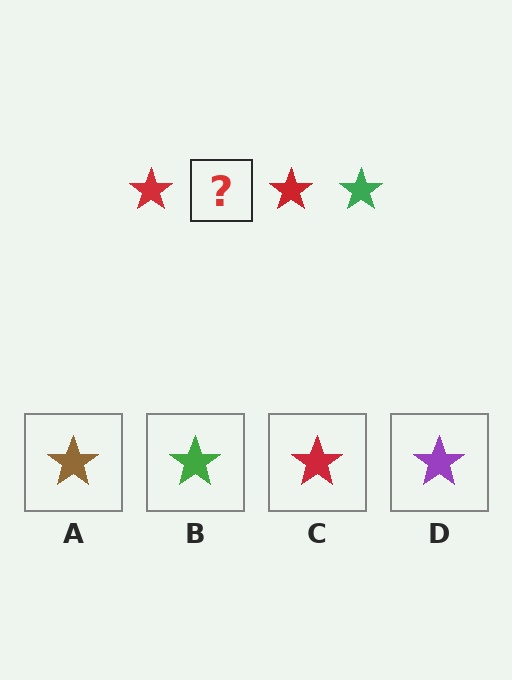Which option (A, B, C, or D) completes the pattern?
B.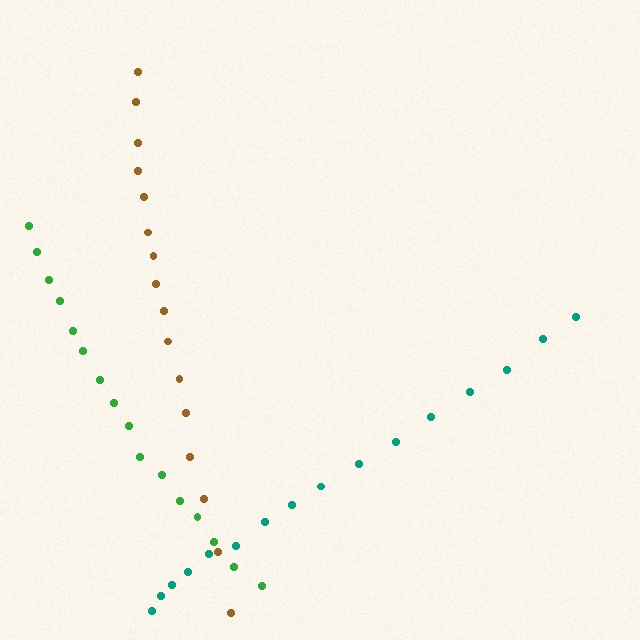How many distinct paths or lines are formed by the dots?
There are 3 distinct paths.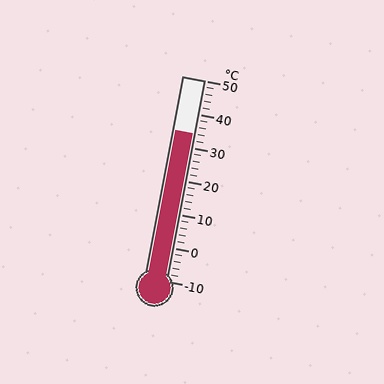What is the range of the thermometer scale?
The thermometer scale ranges from -10°C to 50°C.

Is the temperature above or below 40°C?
The temperature is below 40°C.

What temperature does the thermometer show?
The thermometer shows approximately 34°C.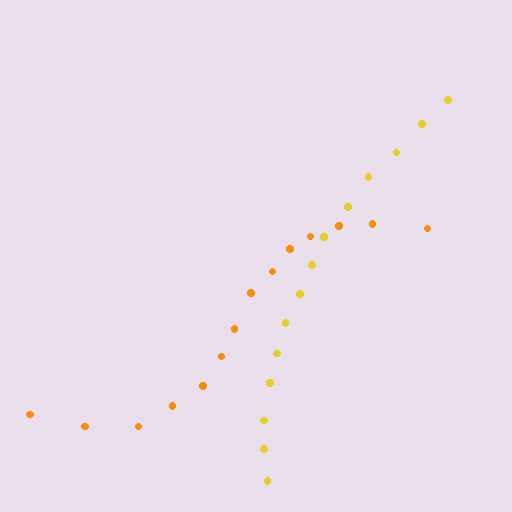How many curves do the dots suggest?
There are 2 distinct paths.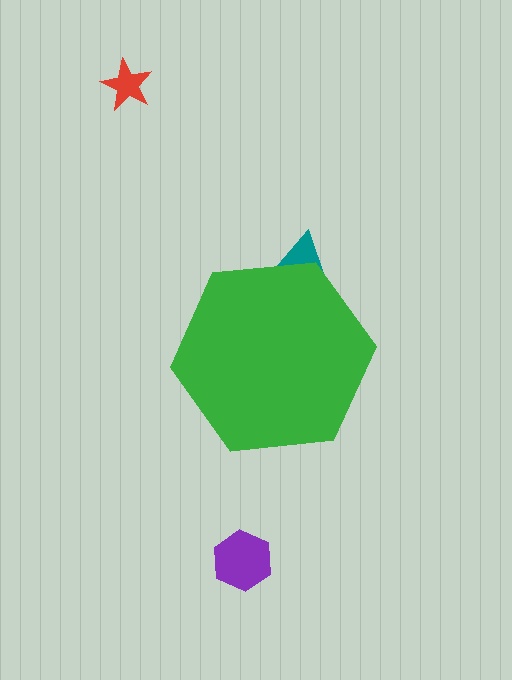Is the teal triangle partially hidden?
Yes, the teal triangle is partially hidden behind the green hexagon.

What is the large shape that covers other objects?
A green hexagon.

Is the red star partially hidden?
No, the red star is fully visible.